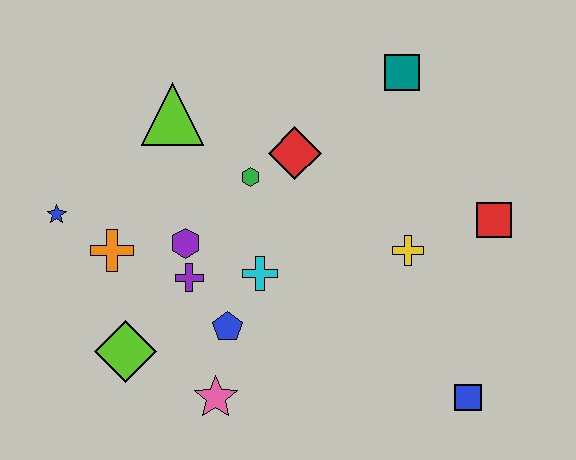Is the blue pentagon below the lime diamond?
No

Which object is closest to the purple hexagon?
The purple cross is closest to the purple hexagon.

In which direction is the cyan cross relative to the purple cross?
The cyan cross is to the right of the purple cross.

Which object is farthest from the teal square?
The lime diamond is farthest from the teal square.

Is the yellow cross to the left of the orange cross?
No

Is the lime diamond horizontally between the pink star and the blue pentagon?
No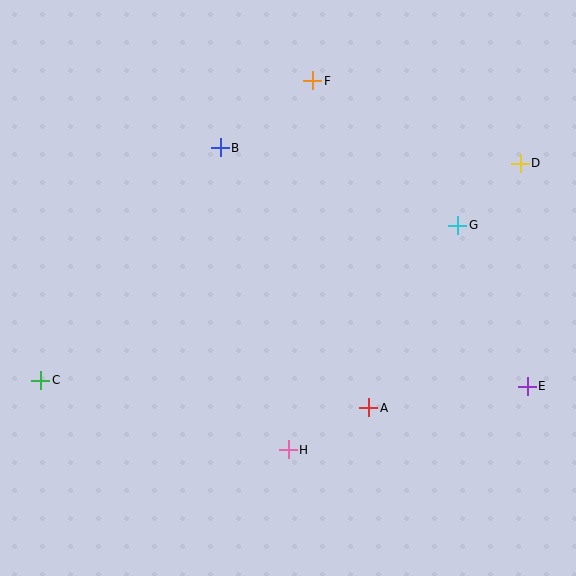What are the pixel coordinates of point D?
Point D is at (520, 163).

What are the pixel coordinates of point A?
Point A is at (369, 408).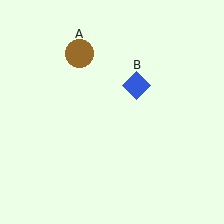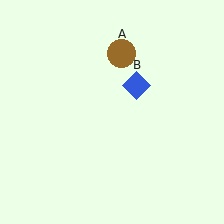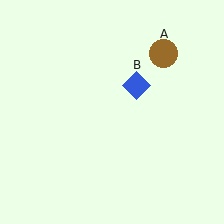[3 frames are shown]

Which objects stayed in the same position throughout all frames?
Blue diamond (object B) remained stationary.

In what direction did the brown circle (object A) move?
The brown circle (object A) moved right.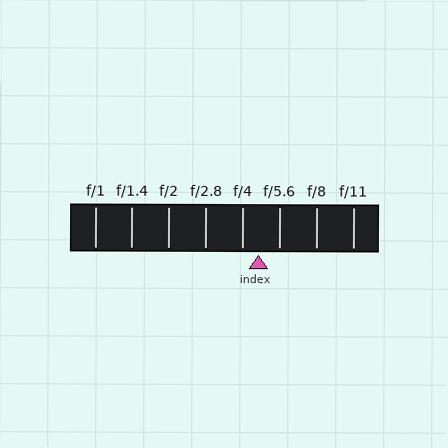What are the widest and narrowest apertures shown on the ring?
The widest aperture shown is f/1 and the narrowest is f/11.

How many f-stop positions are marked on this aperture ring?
There are 8 f-stop positions marked.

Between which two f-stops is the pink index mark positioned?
The index mark is between f/4 and f/5.6.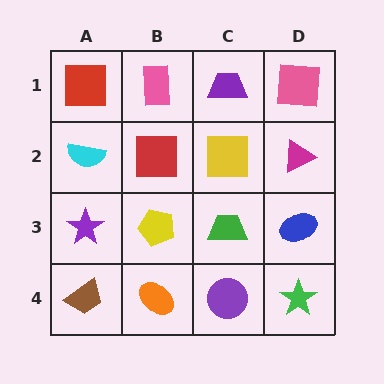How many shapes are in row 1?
4 shapes.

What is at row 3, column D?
A blue ellipse.